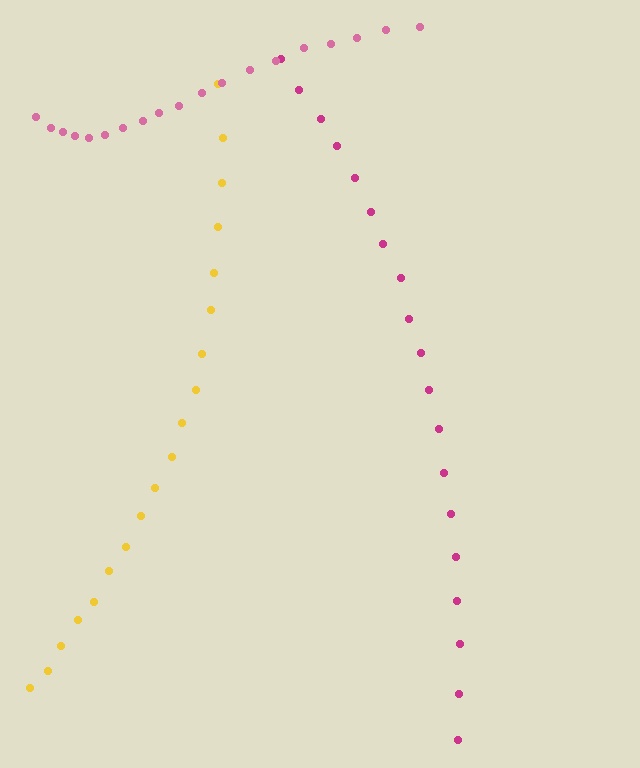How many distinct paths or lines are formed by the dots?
There are 3 distinct paths.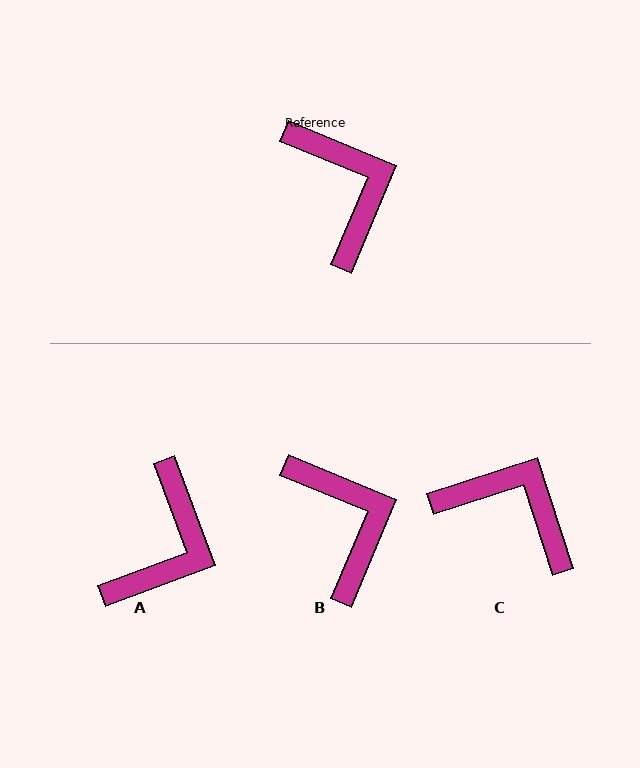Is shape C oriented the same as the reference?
No, it is off by about 40 degrees.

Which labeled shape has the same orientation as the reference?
B.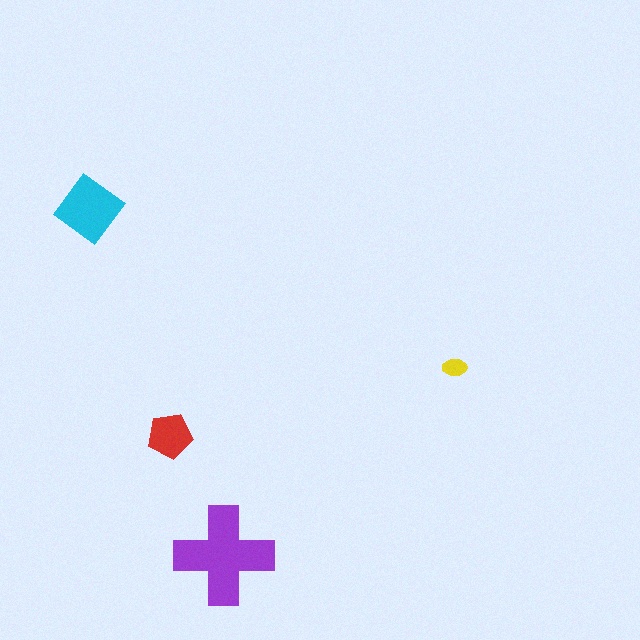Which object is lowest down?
The purple cross is bottommost.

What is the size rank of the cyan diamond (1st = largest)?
2nd.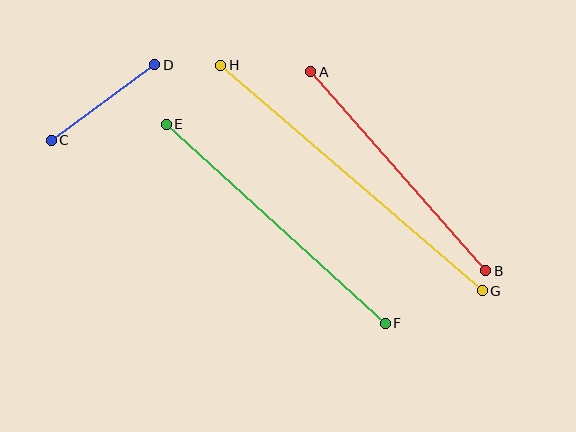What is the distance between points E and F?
The distance is approximately 296 pixels.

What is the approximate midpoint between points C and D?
The midpoint is at approximately (103, 102) pixels.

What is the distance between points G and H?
The distance is approximately 346 pixels.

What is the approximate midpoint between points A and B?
The midpoint is at approximately (398, 171) pixels.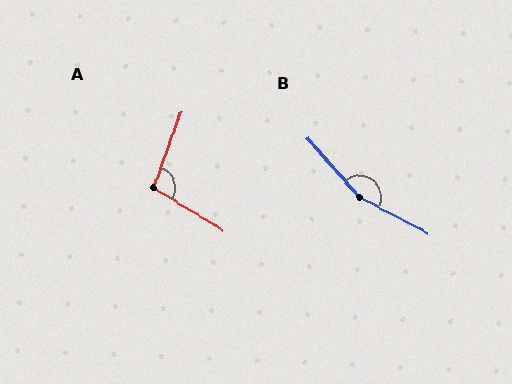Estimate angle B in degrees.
Approximately 160 degrees.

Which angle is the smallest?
A, at approximately 101 degrees.